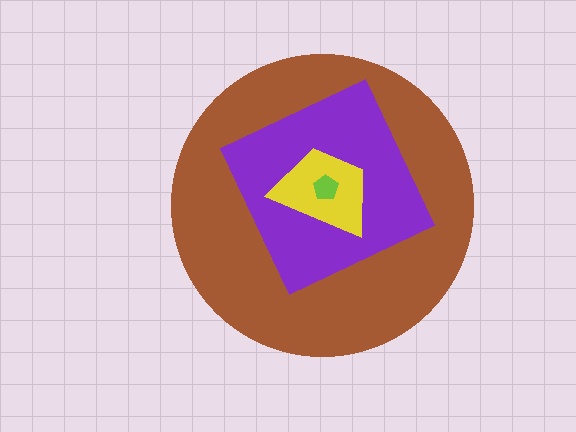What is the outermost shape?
The brown circle.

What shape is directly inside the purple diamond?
The yellow trapezoid.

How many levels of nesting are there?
4.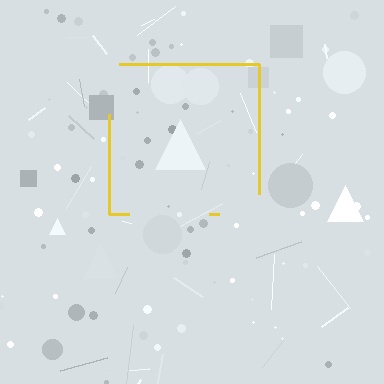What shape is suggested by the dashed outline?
The dashed outline suggests a square.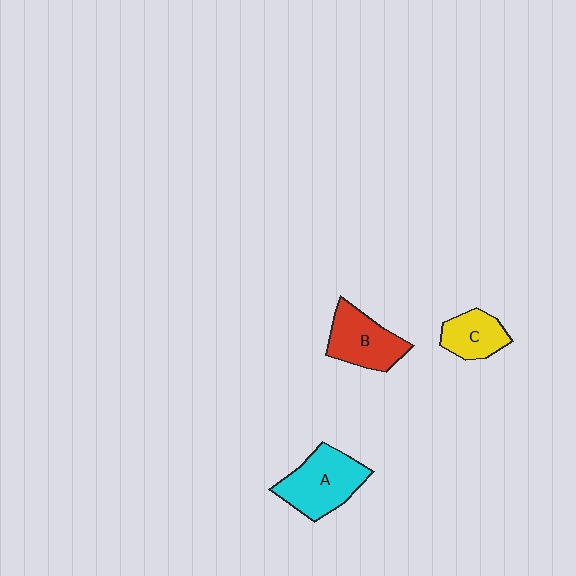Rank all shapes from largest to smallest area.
From largest to smallest: A (cyan), B (red), C (yellow).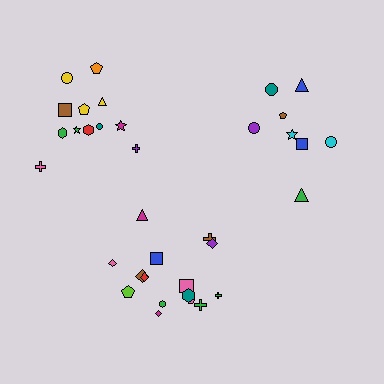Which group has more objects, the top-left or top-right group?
The top-left group.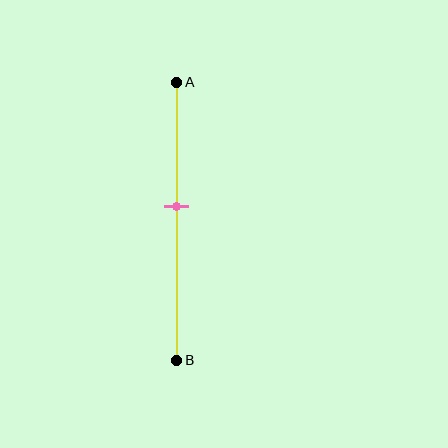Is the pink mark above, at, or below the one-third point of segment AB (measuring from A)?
The pink mark is below the one-third point of segment AB.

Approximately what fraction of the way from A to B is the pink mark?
The pink mark is approximately 45% of the way from A to B.